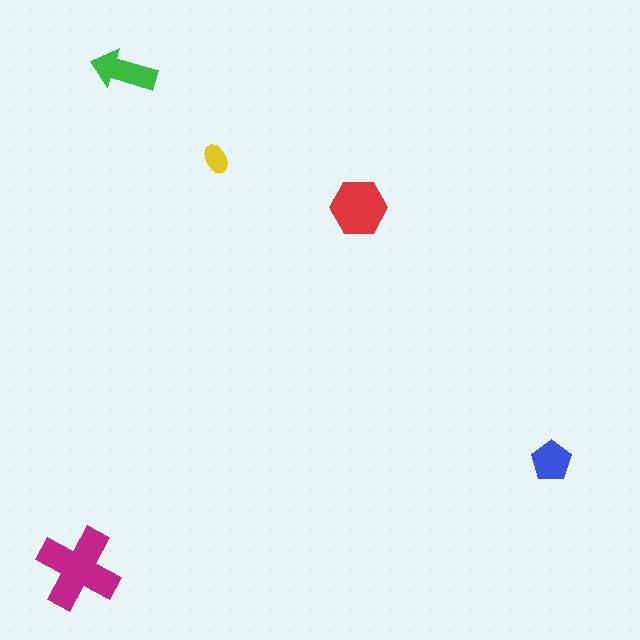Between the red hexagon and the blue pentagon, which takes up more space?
The red hexagon.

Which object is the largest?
The magenta cross.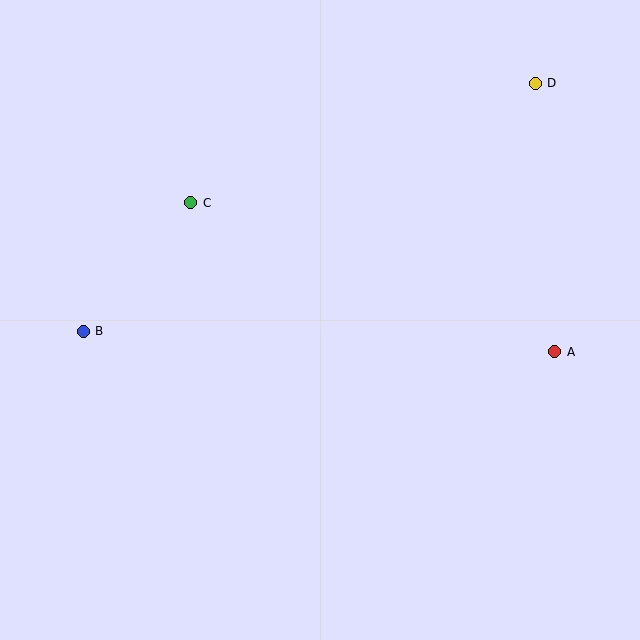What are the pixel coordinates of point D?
Point D is at (535, 83).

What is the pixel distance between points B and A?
The distance between B and A is 472 pixels.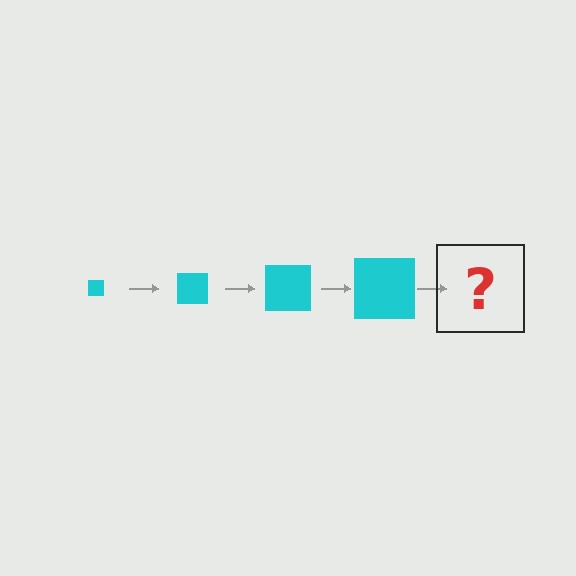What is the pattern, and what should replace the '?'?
The pattern is that the square gets progressively larger each step. The '?' should be a cyan square, larger than the previous one.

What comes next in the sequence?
The next element should be a cyan square, larger than the previous one.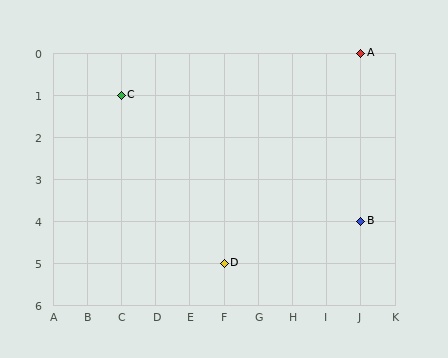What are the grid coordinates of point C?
Point C is at grid coordinates (C, 1).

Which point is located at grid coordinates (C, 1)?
Point C is at (C, 1).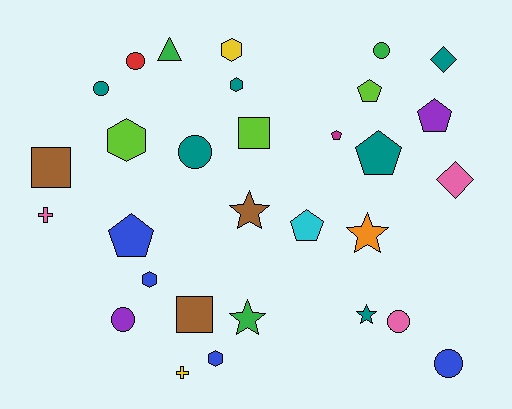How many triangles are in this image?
There is 1 triangle.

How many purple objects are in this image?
There are 2 purple objects.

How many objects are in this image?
There are 30 objects.